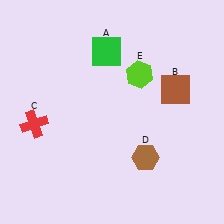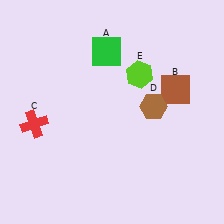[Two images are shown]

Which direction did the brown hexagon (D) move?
The brown hexagon (D) moved up.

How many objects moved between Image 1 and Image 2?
1 object moved between the two images.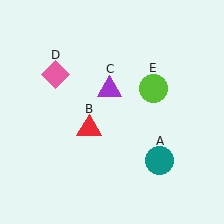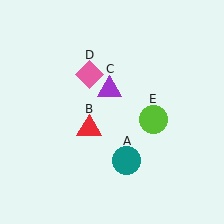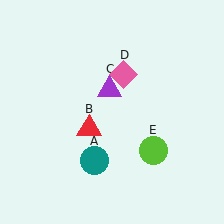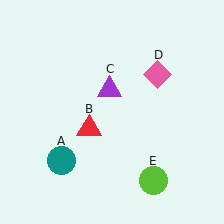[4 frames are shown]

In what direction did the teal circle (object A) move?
The teal circle (object A) moved left.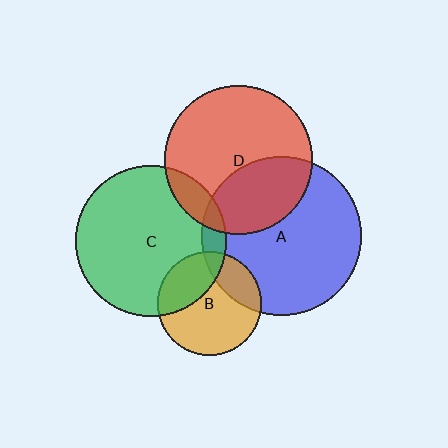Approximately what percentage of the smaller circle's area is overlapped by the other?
Approximately 35%.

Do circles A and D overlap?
Yes.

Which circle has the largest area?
Circle A (blue).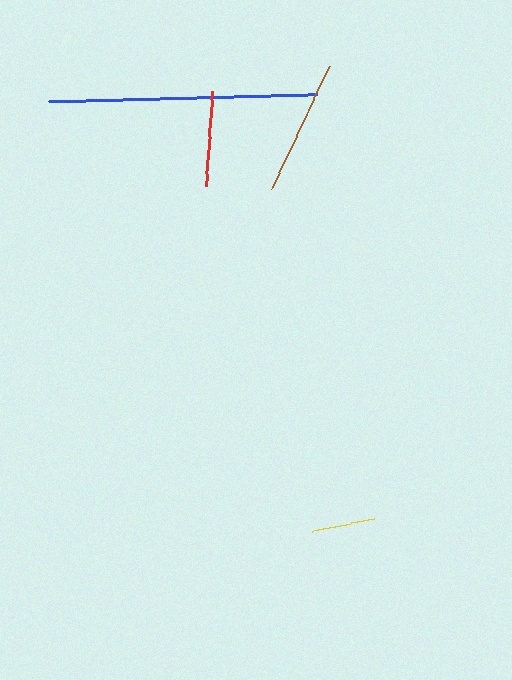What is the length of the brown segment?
The brown segment is approximately 136 pixels long.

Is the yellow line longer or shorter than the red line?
The red line is longer than the yellow line.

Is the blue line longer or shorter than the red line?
The blue line is longer than the red line.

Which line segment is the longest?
The blue line is the longest at approximately 270 pixels.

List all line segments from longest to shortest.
From longest to shortest: blue, brown, red, yellow.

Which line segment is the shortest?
The yellow line is the shortest at approximately 63 pixels.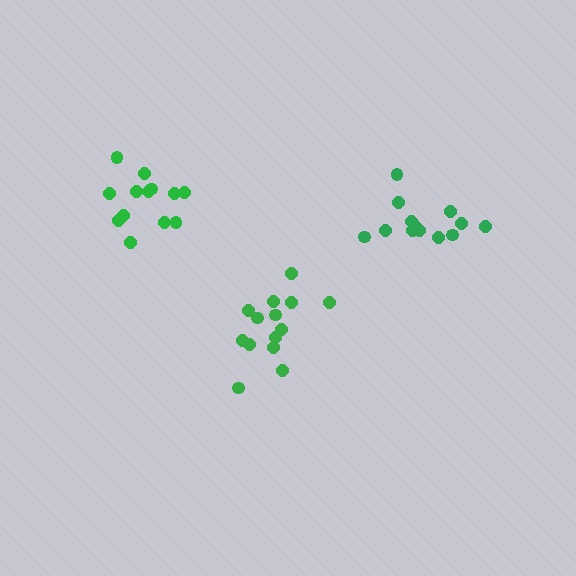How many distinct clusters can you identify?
There are 3 distinct clusters.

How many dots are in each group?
Group 1: 14 dots, Group 2: 13 dots, Group 3: 13 dots (40 total).